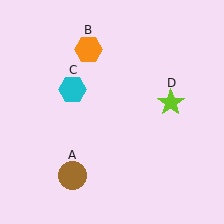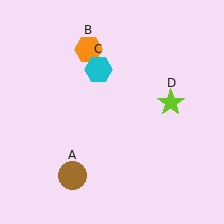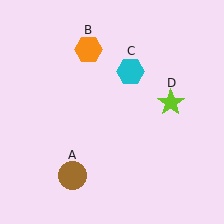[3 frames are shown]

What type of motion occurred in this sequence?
The cyan hexagon (object C) rotated clockwise around the center of the scene.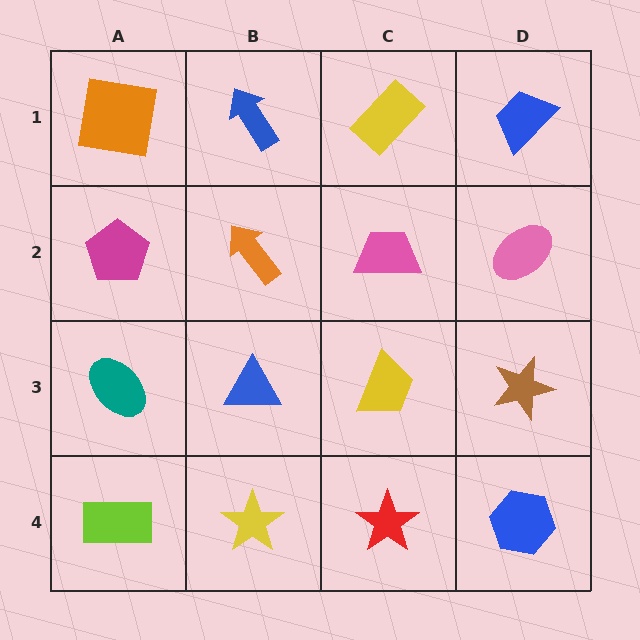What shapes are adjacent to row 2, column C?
A yellow rectangle (row 1, column C), a yellow trapezoid (row 3, column C), an orange arrow (row 2, column B), a pink ellipse (row 2, column D).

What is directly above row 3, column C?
A pink trapezoid.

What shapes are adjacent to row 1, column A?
A magenta pentagon (row 2, column A), a blue arrow (row 1, column B).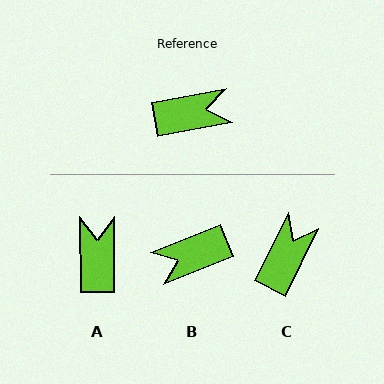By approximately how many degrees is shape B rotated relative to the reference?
Approximately 169 degrees clockwise.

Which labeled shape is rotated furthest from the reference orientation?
B, about 169 degrees away.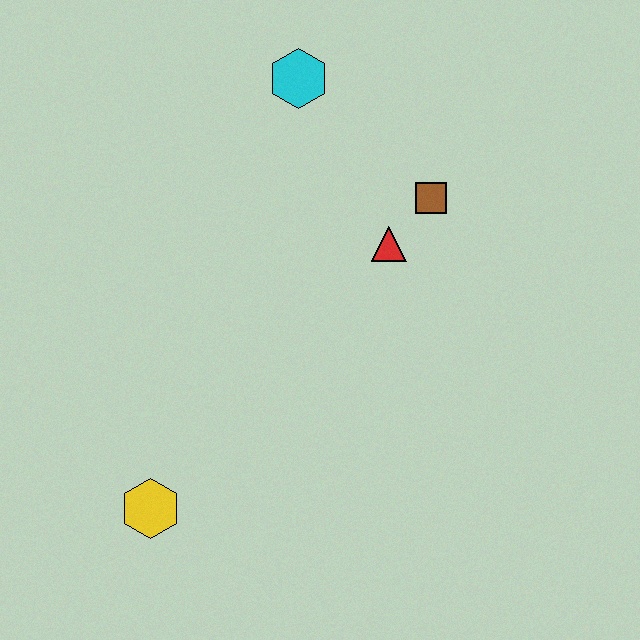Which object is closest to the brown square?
The red triangle is closest to the brown square.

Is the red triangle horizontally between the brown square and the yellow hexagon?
Yes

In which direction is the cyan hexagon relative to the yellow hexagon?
The cyan hexagon is above the yellow hexagon.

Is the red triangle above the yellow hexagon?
Yes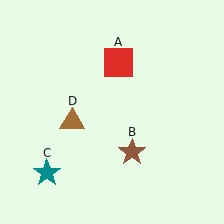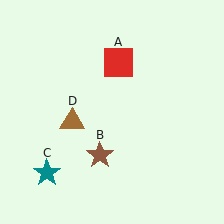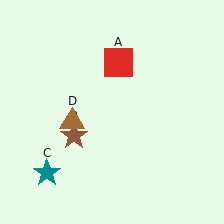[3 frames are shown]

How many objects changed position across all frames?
1 object changed position: brown star (object B).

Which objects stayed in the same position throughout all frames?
Red square (object A) and teal star (object C) and brown triangle (object D) remained stationary.